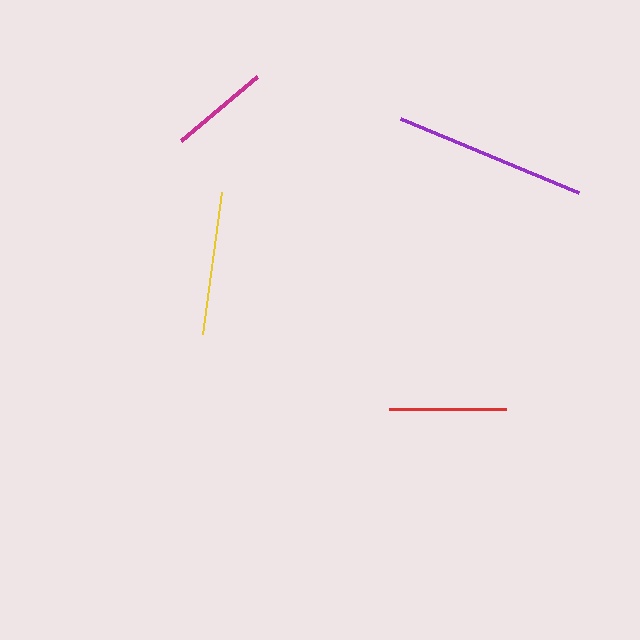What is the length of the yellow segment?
The yellow segment is approximately 143 pixels long.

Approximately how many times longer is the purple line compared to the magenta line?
The purple line is approximately 1.9 times the length of the magenta line.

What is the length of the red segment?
The red segment is approximately 117 pixels long.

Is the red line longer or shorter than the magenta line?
The red line is longer than the magenta line.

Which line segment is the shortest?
The magenta line is the shortest at approximately 100 pixels.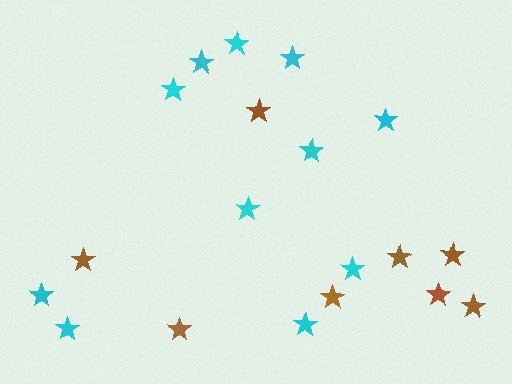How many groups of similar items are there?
There are 2 groups: one group of cyan stars (11) and one group of brown stars (8).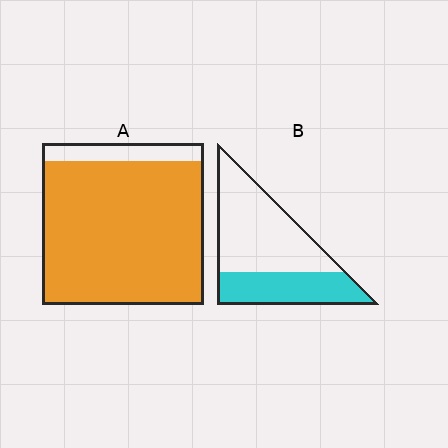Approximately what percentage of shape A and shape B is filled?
A is approximately 90% and B is approximately 35%.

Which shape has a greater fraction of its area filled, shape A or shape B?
Shape A.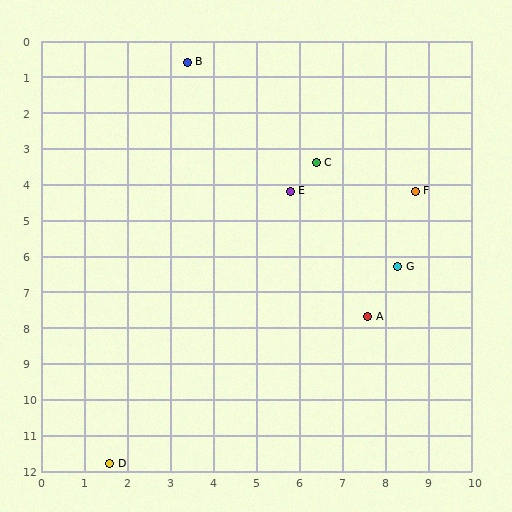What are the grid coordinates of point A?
Point A is at approximately (7.6, 7.7).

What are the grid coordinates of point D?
Point D is at approximately (1.6, 11.8).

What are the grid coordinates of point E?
Point E is at approximately (5.8, 4.2).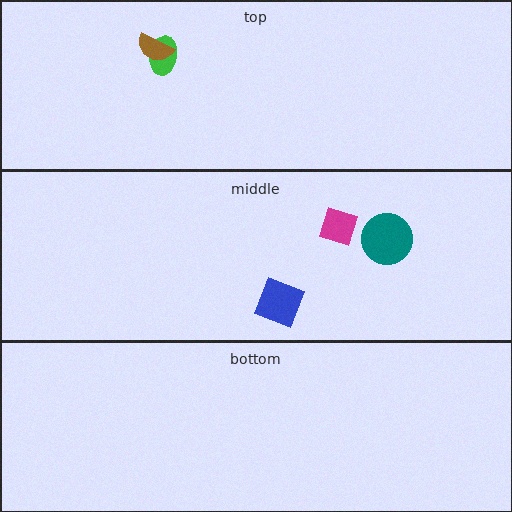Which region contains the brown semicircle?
The top region.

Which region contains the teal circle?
The middle region.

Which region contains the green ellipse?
The top region.